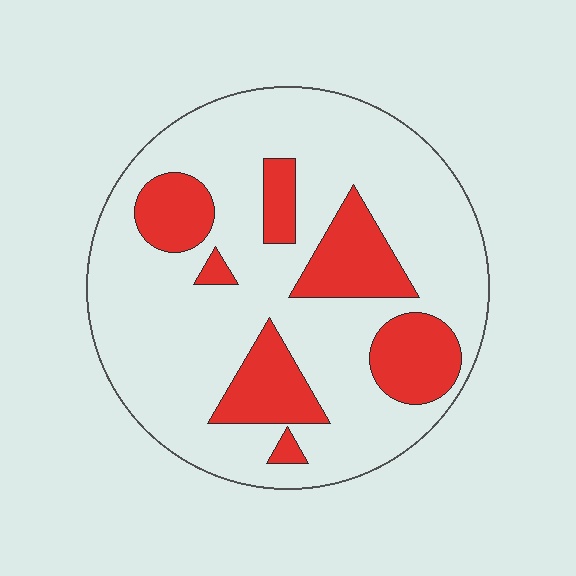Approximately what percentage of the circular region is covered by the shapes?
Approximately 25%.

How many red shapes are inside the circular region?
7.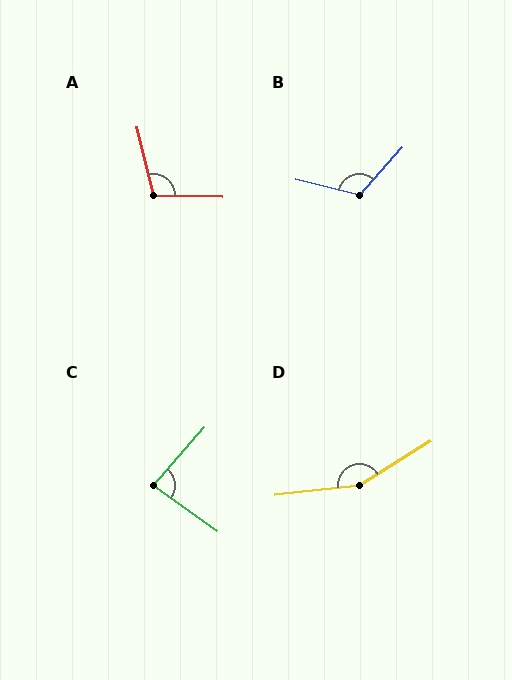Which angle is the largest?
D, at approximately 154 degrees.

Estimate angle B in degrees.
Approximately 119 degrees.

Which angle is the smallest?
C, at approximately 84 degrees.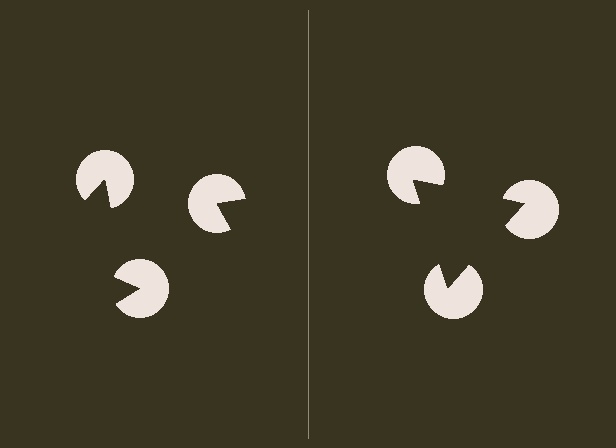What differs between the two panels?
The pac-man discs are positioned identically on both sides; only the wedge orientations differ. On the right they align to a triangle; on the left they are misaligned.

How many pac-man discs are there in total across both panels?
6 — 3 on each side.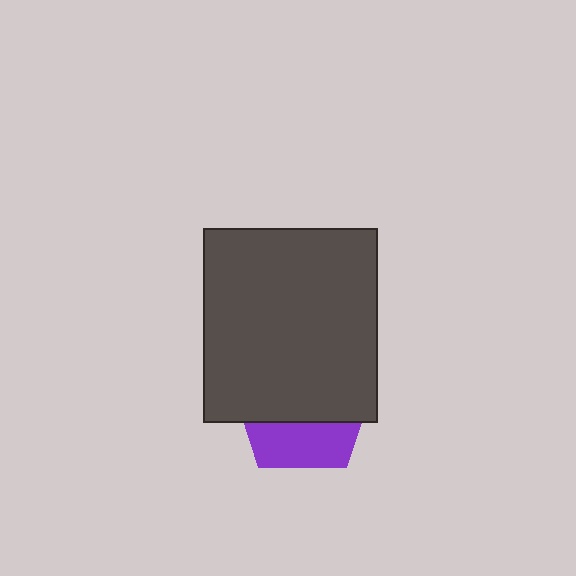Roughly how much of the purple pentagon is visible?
A small part of it is visible (roughly 34%).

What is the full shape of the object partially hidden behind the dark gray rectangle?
The partially hidden object is a purple pentagon.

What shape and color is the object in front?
The object in front is a dark gray rectangle.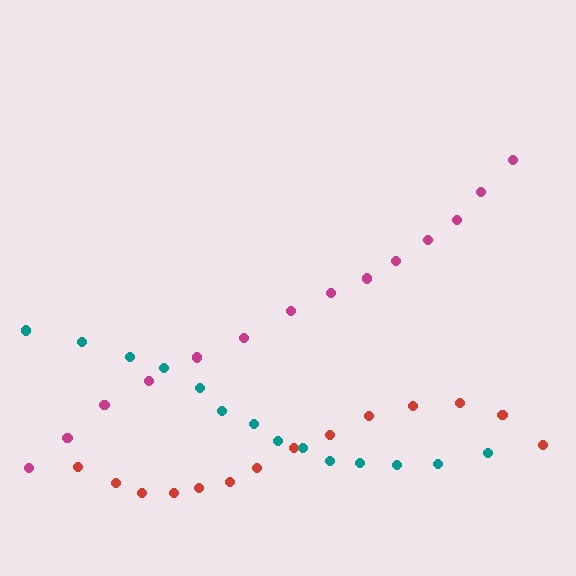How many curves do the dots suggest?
There are 3 distinct paths.